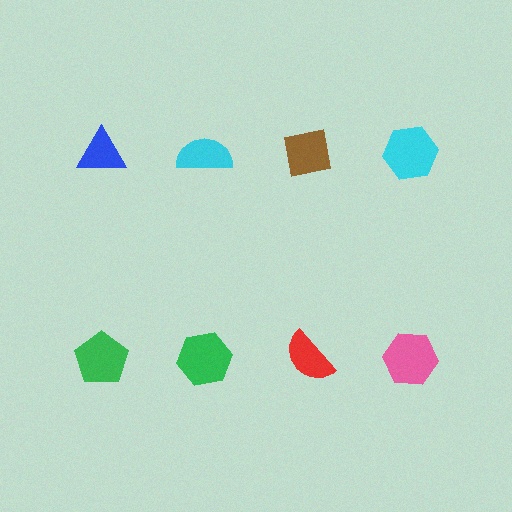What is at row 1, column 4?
A cyan hexagon.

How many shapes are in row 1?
4 shapes.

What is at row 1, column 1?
A blue triangle.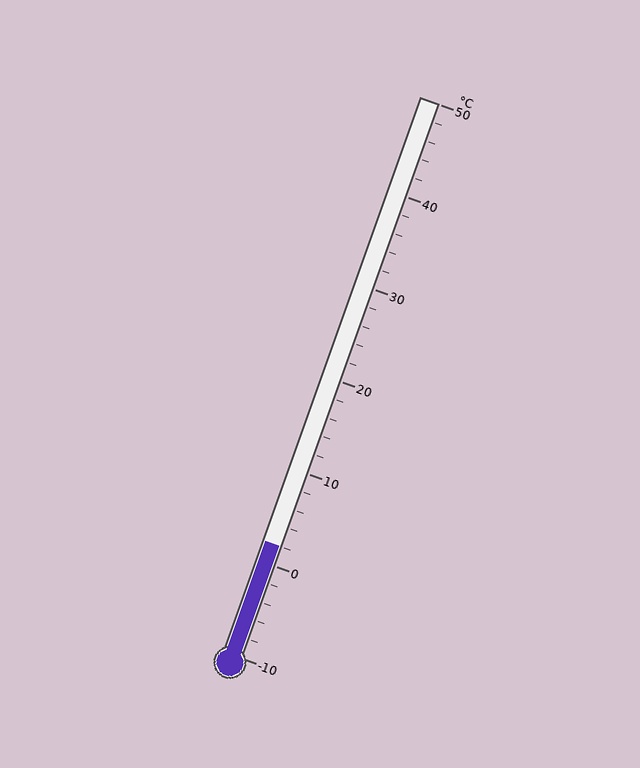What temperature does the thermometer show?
The thermometer shows approximately 2°C.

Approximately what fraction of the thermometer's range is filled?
The thermometer is filled to approximately 20% of its range.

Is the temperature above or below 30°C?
The temperature is below 30°C.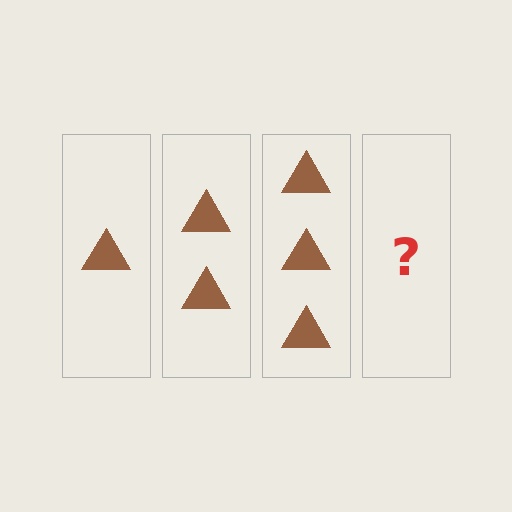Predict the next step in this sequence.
The next step is 4 triangles.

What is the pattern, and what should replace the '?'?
The pattern is that each step adds one more triangle. The '?' should be 4 triangles.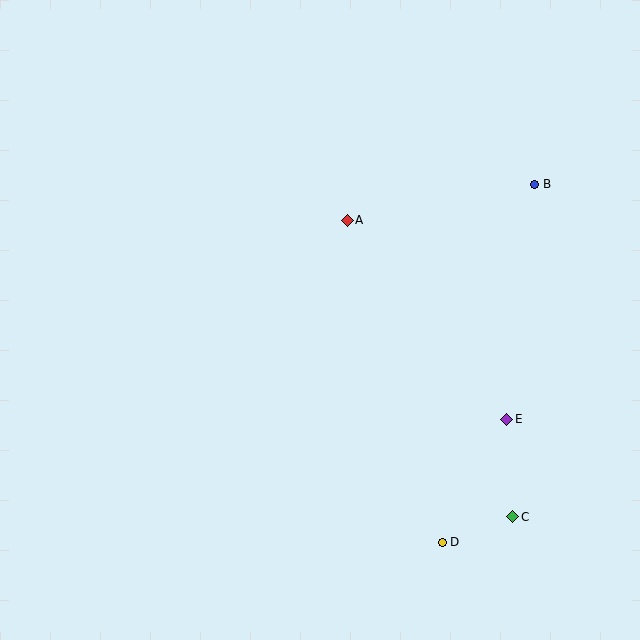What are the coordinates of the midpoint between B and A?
The midpoint between B and A is at (441, 202).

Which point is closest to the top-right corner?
Point B is closest to the top-right corner.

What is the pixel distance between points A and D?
The distance between A and D is 336 pixels.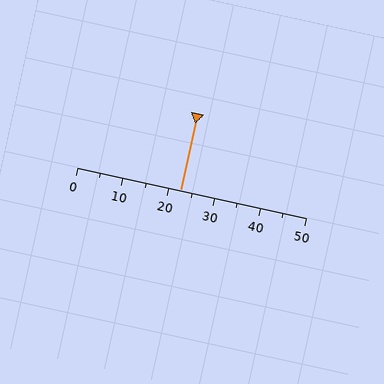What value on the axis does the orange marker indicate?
The marker indicates approximately 22.5.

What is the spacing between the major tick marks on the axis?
The major ticks are spaced 10 apart.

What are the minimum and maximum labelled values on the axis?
The axis runs from 0 to 50.